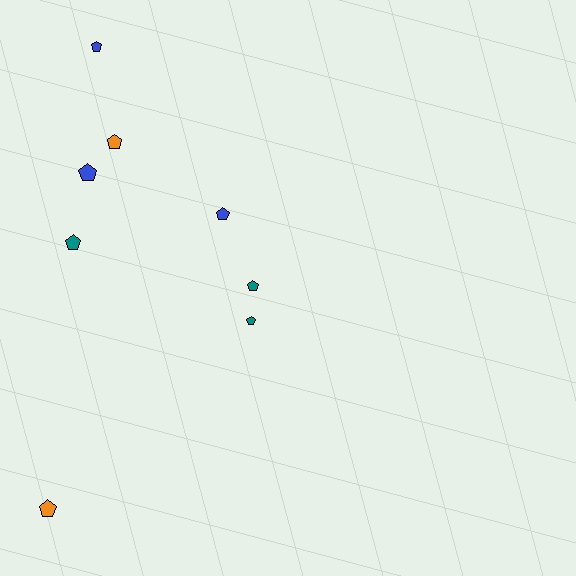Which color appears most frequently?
Blue, with 3 objects.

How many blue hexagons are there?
There are no blue hexagons.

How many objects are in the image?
There are 8 objects.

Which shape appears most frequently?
Pentagon, with 8 objects.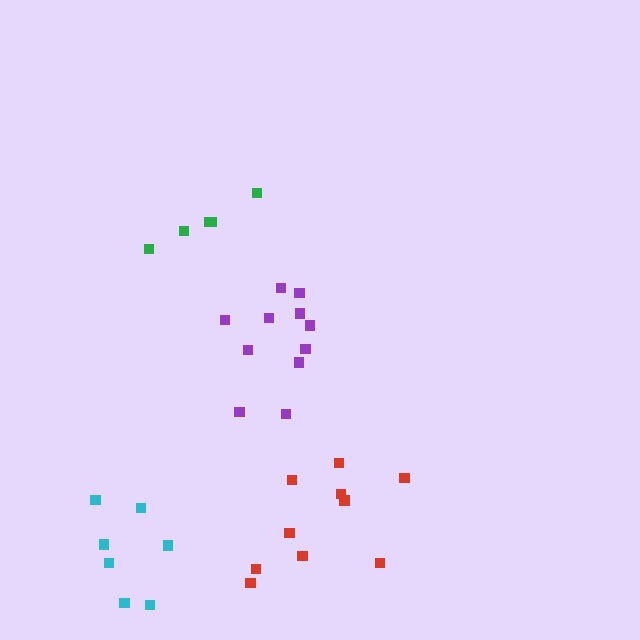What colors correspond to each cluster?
The clusters are colored: red, green, purple, cyan.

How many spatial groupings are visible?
There are 4 spatial groupings.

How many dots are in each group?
Group 1: 10 dots, Group 2: 5 dots, Group 3: 11 dots, Group 4: 7 dots (33 total).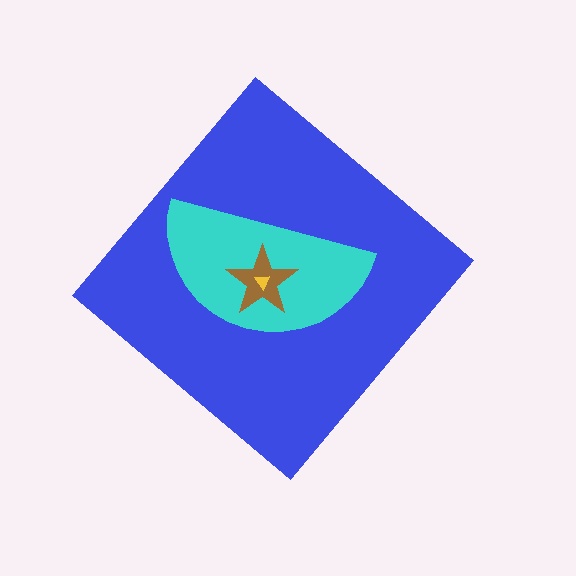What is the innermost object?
The yellow triangle.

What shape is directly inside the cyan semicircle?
The brown star.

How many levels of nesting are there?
4.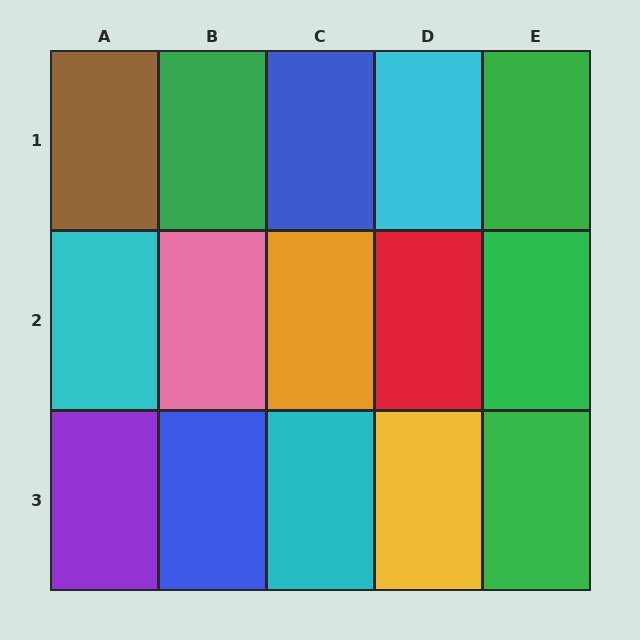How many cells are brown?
1 cell is brown.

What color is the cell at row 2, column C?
Orange.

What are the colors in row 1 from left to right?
Brown, green, blue, cyan, green.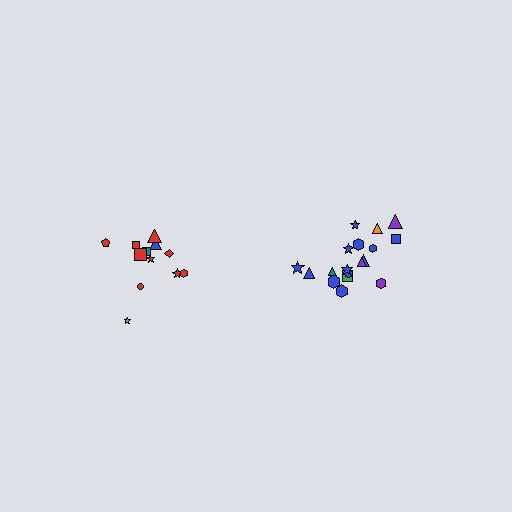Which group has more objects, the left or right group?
The right group.